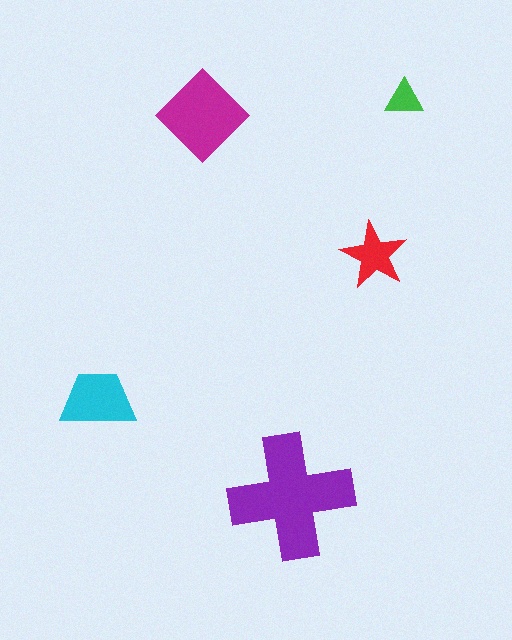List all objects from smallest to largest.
The green triangle, the red star, the cyan trapezoid, the magenta diamond, the purple cross.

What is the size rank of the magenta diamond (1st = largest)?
2nd.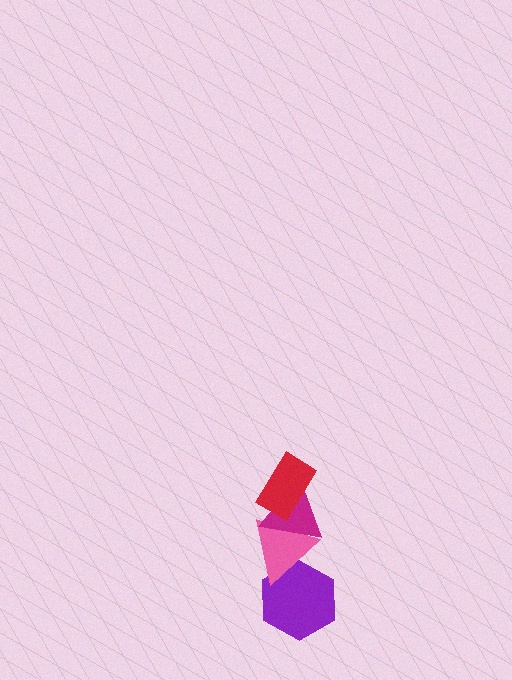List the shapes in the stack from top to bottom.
From top to bottom: the red rectangle, the magenta triangle, the pink triangle, the purple hexagon.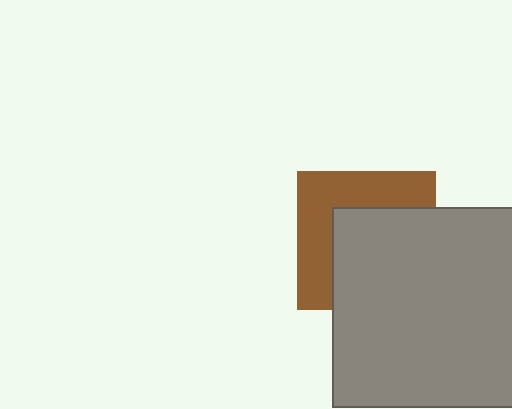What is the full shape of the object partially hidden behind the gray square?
The partially hidden object is a brown square.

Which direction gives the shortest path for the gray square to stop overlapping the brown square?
Moving toward the lower-right gives the shortest separation.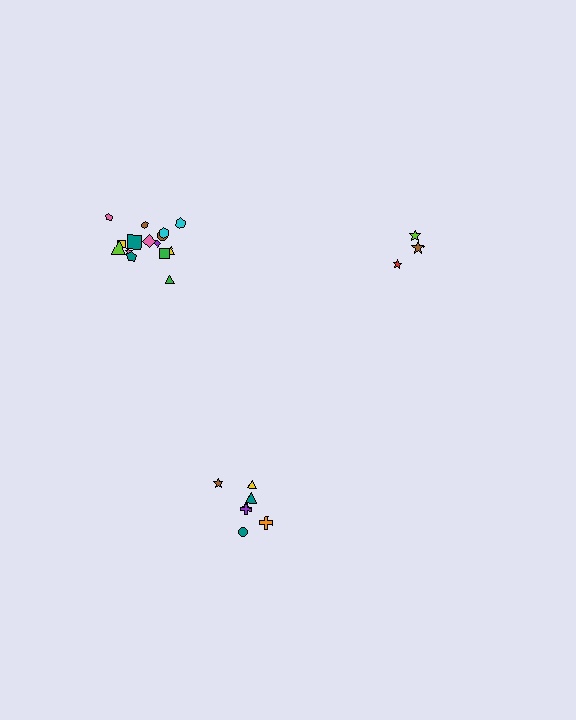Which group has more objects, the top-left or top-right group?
The top-left group.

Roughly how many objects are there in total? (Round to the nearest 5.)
Roughly 25 objects in total.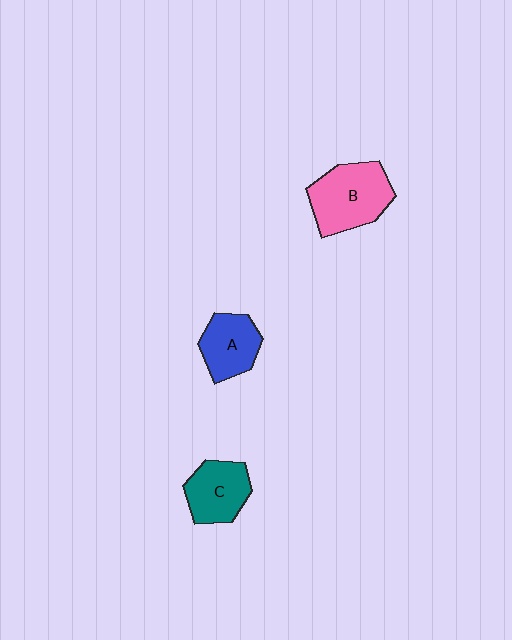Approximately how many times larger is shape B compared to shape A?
Approximately 1.5 times.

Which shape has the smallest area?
Shape A (blue).